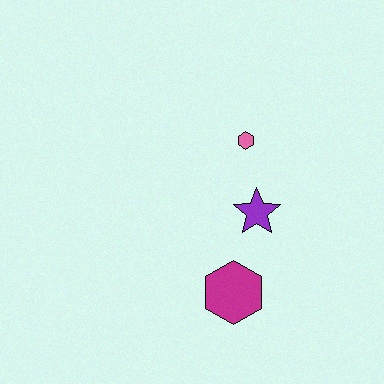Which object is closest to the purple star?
The pink hexagon is closest to the purple star.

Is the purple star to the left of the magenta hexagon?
No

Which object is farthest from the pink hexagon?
The magenta hexagon is farthest from the pink hexagon.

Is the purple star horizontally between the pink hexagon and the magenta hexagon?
No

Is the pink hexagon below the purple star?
No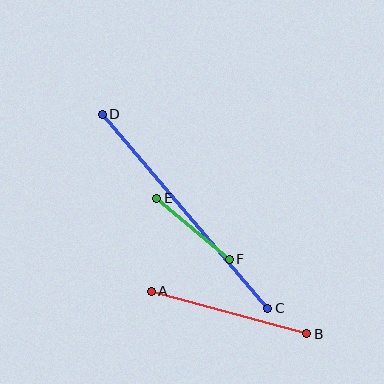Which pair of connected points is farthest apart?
Points C and D are farthest apart.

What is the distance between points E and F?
The distance is approximately 94 pixels.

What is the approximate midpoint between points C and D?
The midpoint is at approximately (185, 211) pixels.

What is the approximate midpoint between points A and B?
The midpoint is at approximately (229, 313) pixels.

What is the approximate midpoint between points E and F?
The midpoint is at approximately (193, 229) pixels.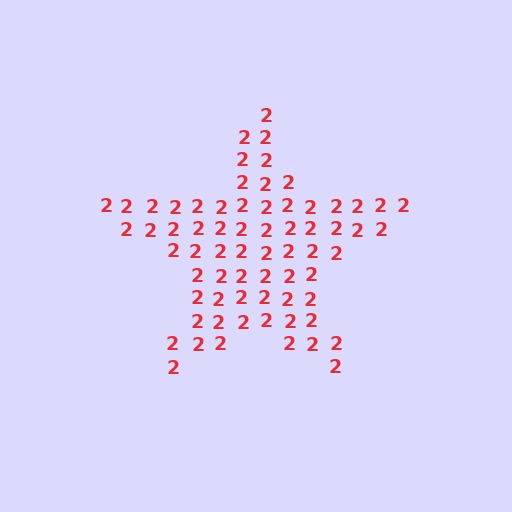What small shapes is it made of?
It is made of small digit 2's.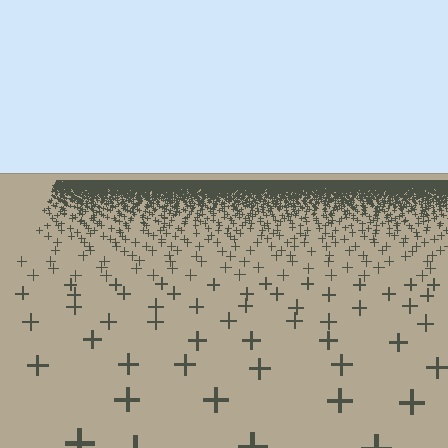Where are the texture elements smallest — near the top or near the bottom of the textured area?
Near the top.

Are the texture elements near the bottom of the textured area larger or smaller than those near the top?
Larger. Near the bottom, elements are closer to the viewer and appear at a bigger on-screen size.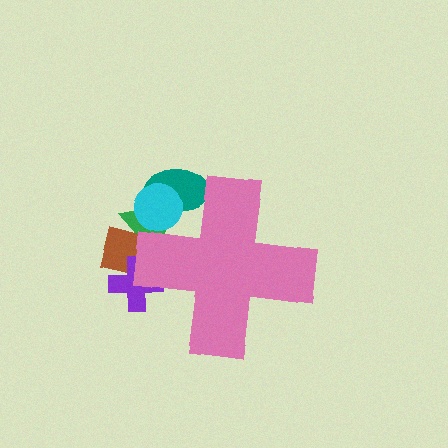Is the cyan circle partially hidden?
Yes, the cyan circle is partially hidden behind the pink cross.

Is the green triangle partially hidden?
Yes, the green triangle is partially hidden behind the pink cross.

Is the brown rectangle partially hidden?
Yes, the brown rectangle is partially hidden behind the pink cross.